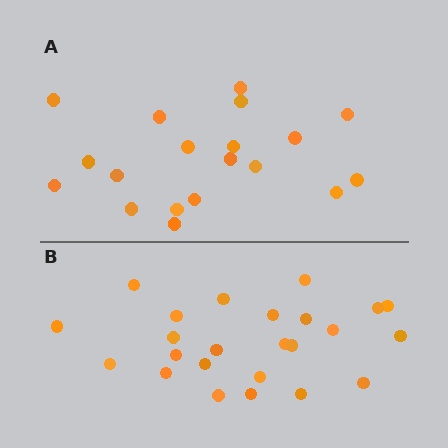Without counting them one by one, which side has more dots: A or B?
Region B (the bottom region) has more dots.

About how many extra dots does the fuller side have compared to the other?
Region B has about 5 more dots than region A.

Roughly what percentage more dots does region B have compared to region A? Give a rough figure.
About 25% more.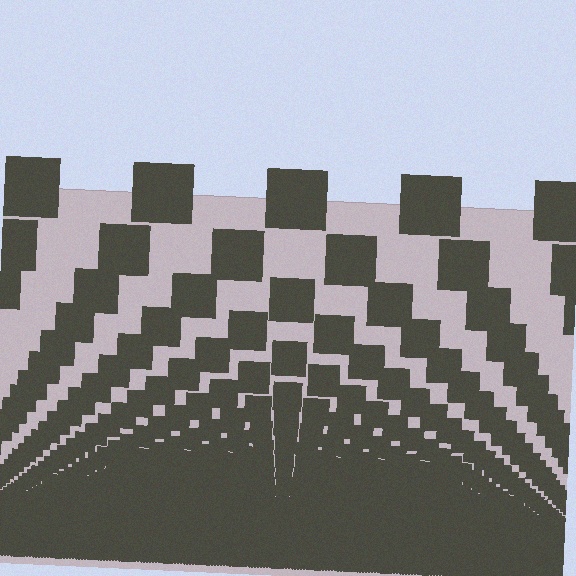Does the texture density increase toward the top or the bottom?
Density increases toward the bottom.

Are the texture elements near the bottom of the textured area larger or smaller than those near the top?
Smaller. The gradient is inverted — elements near the bottom are smaller and denser.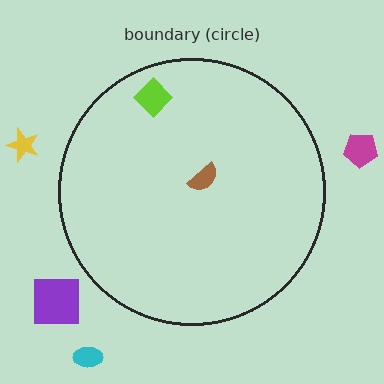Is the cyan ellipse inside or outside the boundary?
Outside.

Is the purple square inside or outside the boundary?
Outside.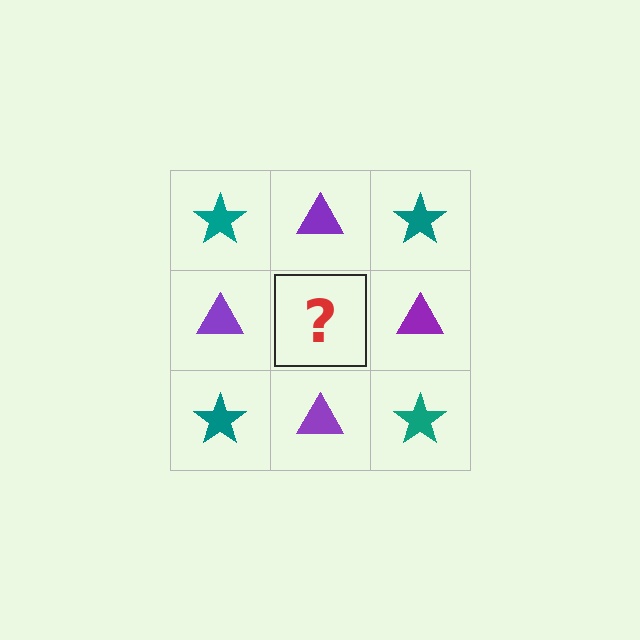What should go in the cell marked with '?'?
The missing cell should contain a teal star.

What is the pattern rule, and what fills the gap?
The rule is that it alternates teal star and purple triangle in a checkerboard pattern. The gap should be filled with a teal star.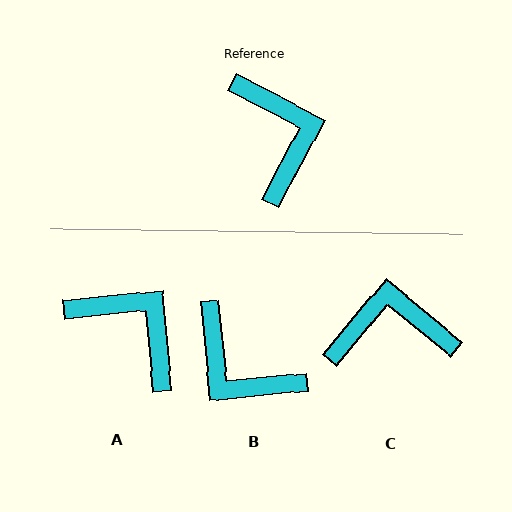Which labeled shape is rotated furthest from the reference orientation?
B, about 147 degrees away.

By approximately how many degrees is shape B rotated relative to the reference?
Approximately 147 degrees clockwise.